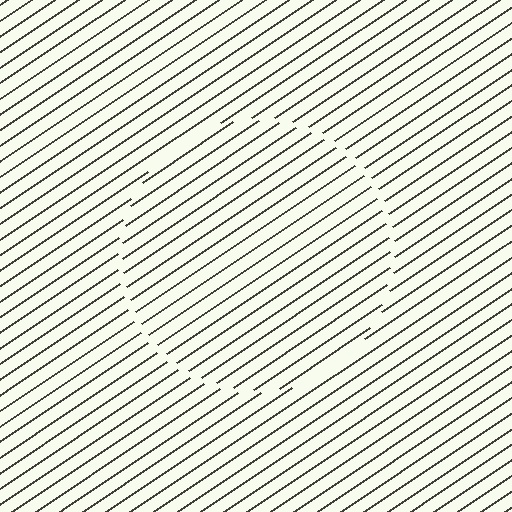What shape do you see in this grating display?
An illusory circle. The interior of the shape contains the same grating, shifted by half a period — the contour is defined by the phase discontinuity where line-ends from the inner and outer gratings abut.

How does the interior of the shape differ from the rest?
The interior of the shape contains the same grating, shifted by half a period — the contour is defined by the phase discontinuity where line-ends from the inner and outer gratings abut.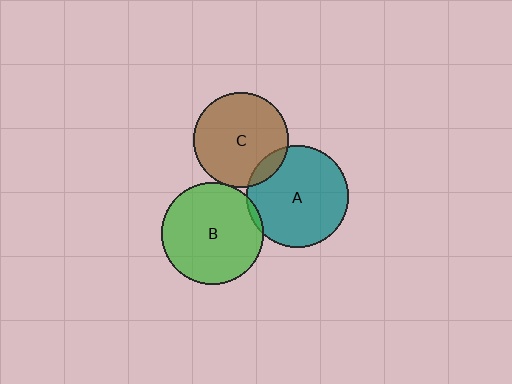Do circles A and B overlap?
Yes.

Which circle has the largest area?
Circle A (teal).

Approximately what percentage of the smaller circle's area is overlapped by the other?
Approximately 5%.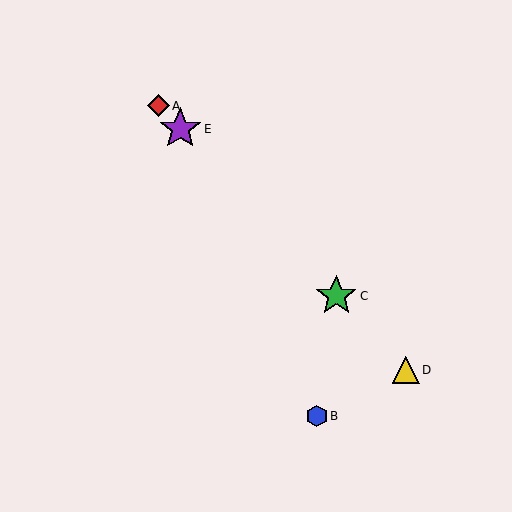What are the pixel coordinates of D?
Object D is at (406, 370).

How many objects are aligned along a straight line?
4 objects (A, C, D, E) are aligned along a straight line.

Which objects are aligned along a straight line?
Objects A, C, D, E are aligned along a straight line.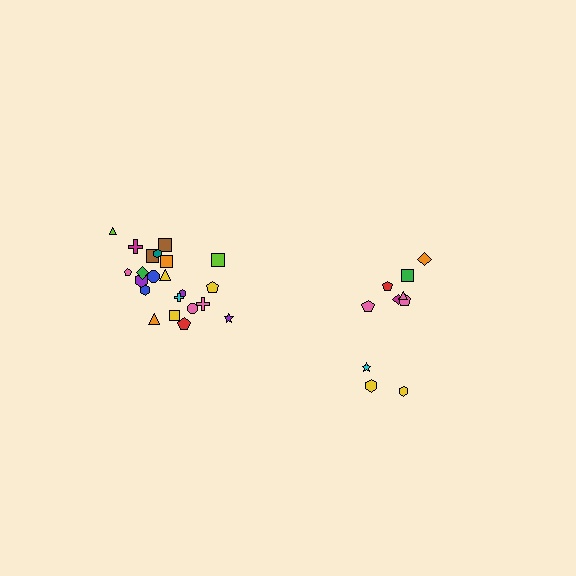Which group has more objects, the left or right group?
The left group.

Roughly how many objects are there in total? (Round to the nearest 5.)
Roughly 30 objects in total.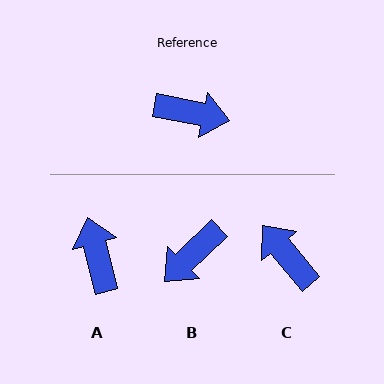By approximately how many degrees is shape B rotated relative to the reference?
Approximately 124 degrees clockwise.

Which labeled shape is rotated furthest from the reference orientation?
C, about 141 degrees away.